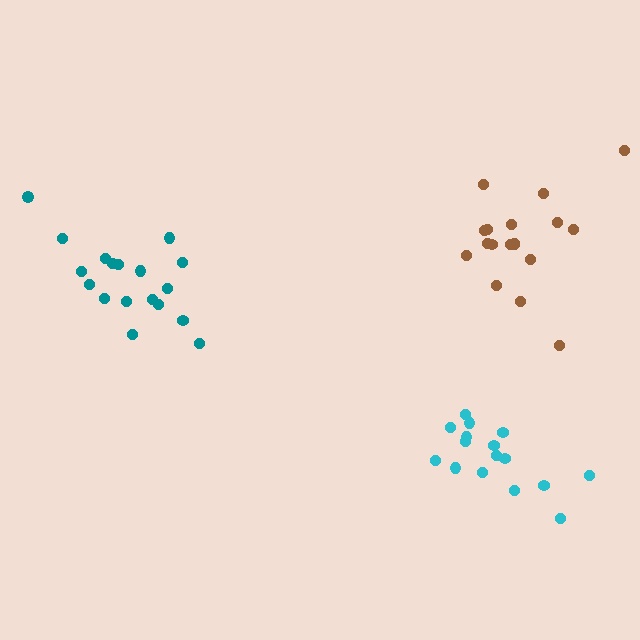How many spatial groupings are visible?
There are 3 spatial groupings.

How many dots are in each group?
Group 1: 16 dots, Group 2: 18 dots, Group 3: 18 dots (52 total).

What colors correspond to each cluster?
The clusters are colored: cyan, teal, brown.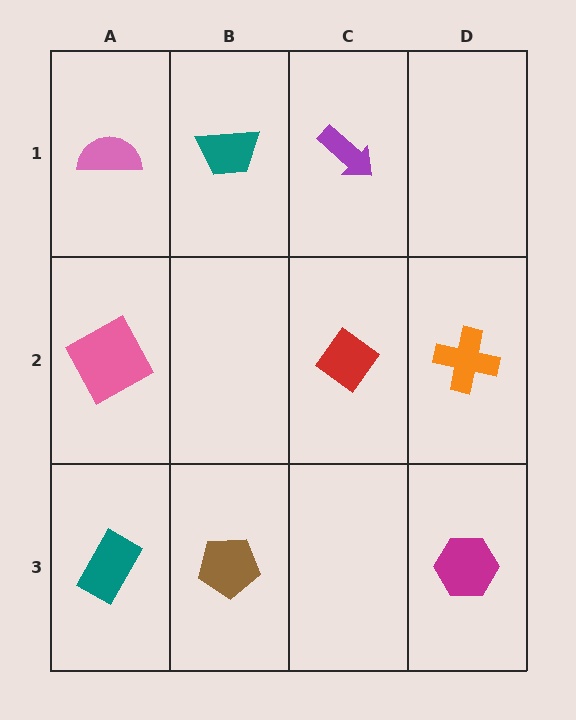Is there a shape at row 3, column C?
No, that cell is empty.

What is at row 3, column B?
A brown pentagon.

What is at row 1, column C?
A purple arrow.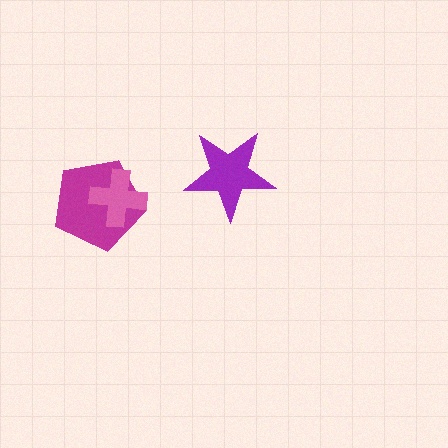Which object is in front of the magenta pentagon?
The pink cross is in front of the magenta pentagon.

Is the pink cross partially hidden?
No, no other shape covers it.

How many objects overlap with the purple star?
0 objects overlap with the purple star.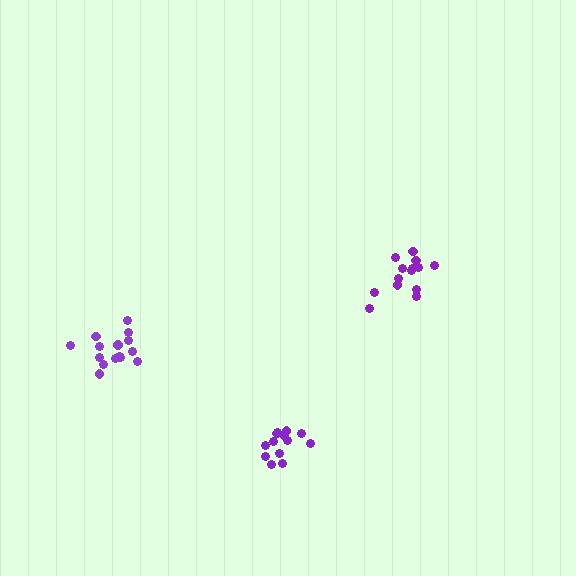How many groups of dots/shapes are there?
There are 3 groups.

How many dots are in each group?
Group 1: 15 dots, Group 2: 13 dots, Group 3: 14 dots (42 total).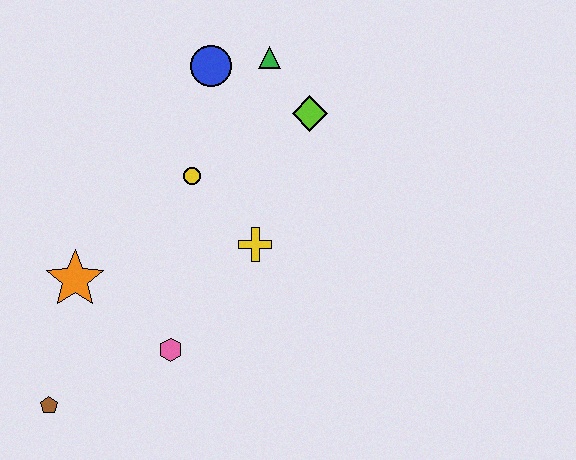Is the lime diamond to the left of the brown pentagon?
No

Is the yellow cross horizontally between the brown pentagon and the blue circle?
No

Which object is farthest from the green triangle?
The brown pentagon is farthest from the green triangle.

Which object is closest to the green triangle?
The blue circle is closest to the green triangle.